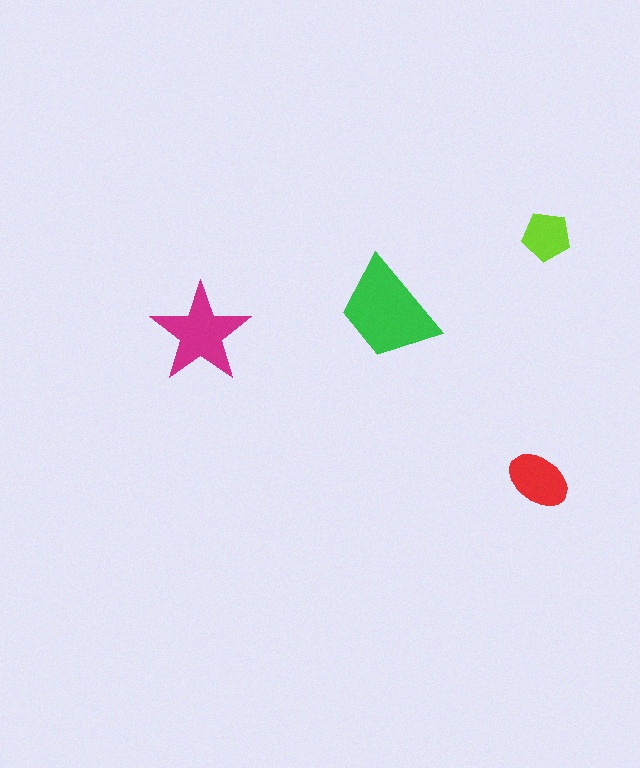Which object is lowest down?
The red ellipse is bottommost.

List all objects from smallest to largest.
The lime pentagon, the red ellipse, the magenta star, the green trapezoid.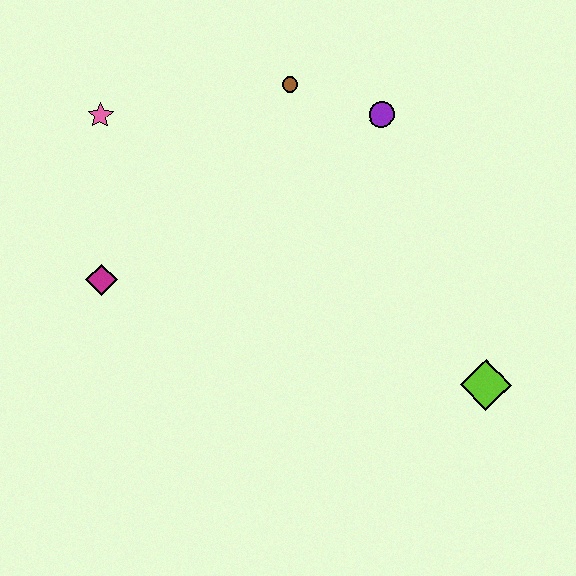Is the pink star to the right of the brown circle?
No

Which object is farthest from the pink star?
The lime diamond is farthest from the pink star.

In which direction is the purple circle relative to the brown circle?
The purple circle is to the right of the brown circle.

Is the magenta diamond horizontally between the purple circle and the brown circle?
No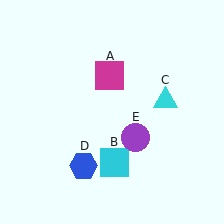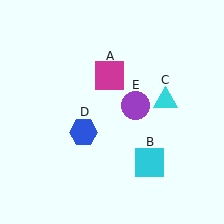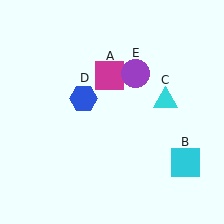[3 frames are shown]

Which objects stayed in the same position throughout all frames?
Magenta square (object A) and cyan triangle (object C) remained stationary.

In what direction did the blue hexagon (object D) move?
The blue hexagon (object D) moved up.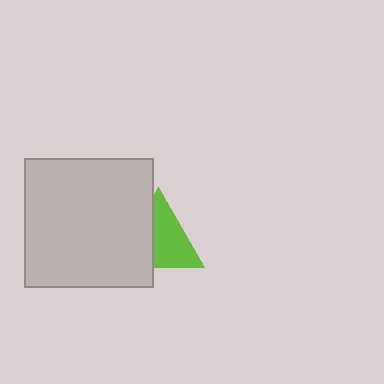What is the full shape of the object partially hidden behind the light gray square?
The partially hidden object is a lime triangle.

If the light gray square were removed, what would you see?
You would see the complete lime triangle.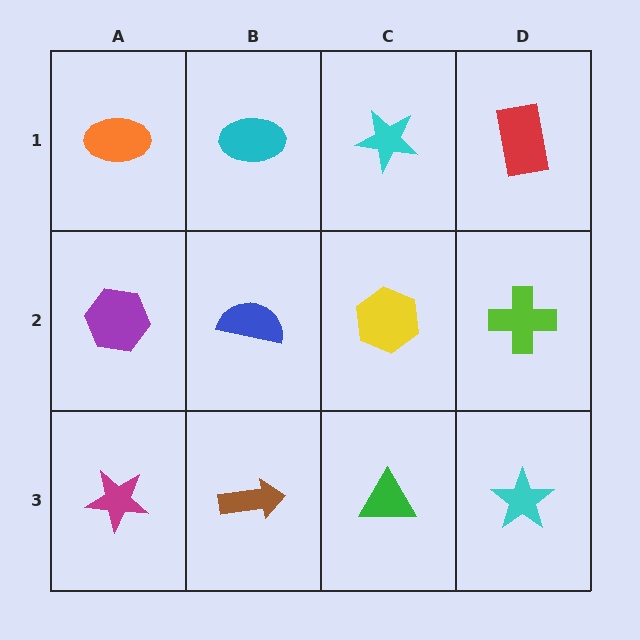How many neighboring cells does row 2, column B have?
4.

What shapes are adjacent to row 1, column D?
A lime cross (row 2, column D), a cyan star (row 1, column C).